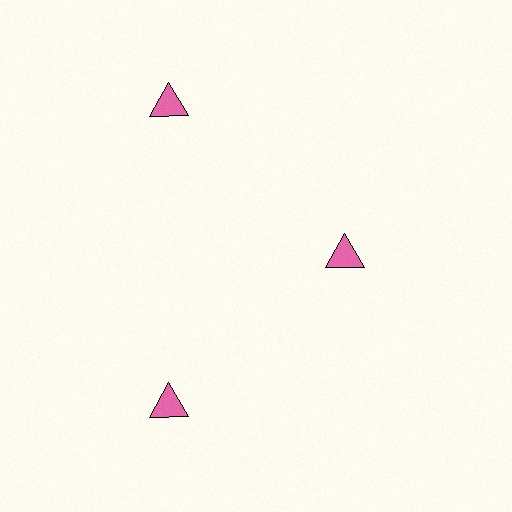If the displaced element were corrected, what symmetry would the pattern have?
It would have 3-fold rotational symmetry — the pattern would map onto itself every 120 degrees.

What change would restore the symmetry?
The symmetry would be restored by moving it outward, back onto the ring so that all 3 triangles sit at equal angles and equal distance from the center.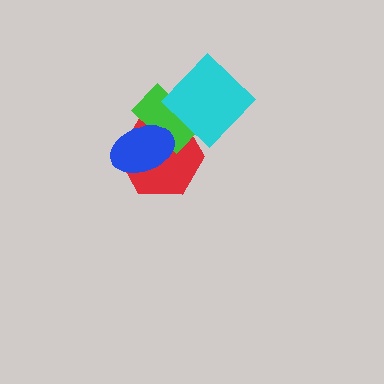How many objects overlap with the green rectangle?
3 objects overlap with the green rectangle.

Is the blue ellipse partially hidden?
No, no other shape covers it.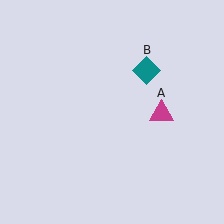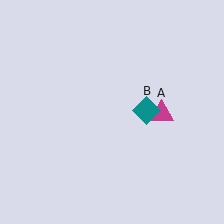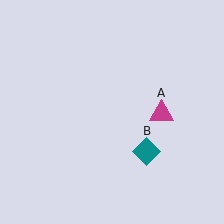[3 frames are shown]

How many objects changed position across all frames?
1 object changed position: teal diamond (object B).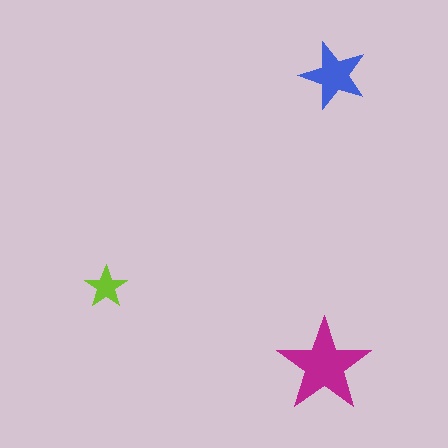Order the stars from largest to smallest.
the magenta one, the blue one, the lime one.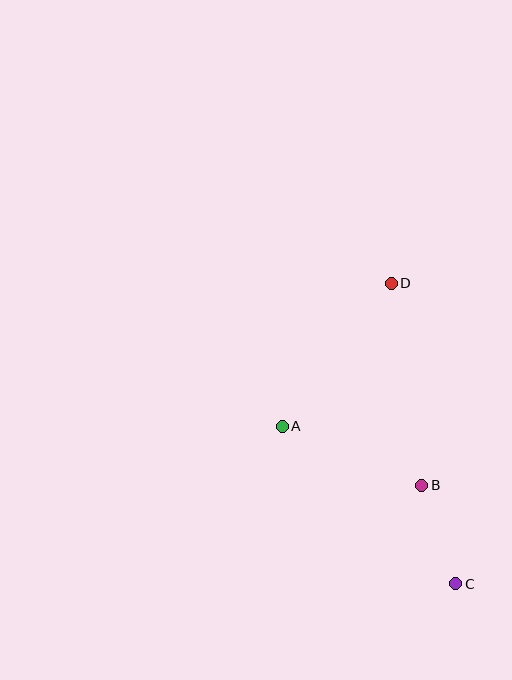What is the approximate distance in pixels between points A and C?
The distance between A and C is approximately 234 pixels.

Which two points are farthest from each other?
Points C and D are farthest from each other.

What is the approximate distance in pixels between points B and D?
The distance between B and D is approximately 205 pixels.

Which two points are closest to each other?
Points B and C are closest to each other.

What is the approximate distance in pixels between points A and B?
The distance between A and B is approximately 152 pixels.